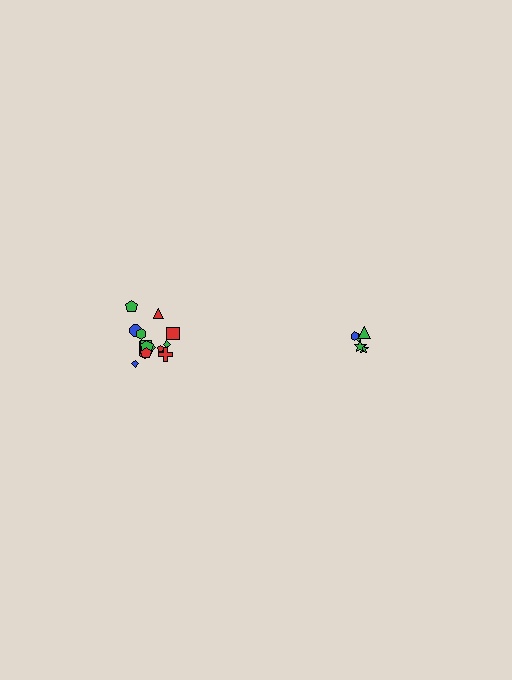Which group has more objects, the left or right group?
The left group.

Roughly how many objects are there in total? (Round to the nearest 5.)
Roughly 20 objects in total.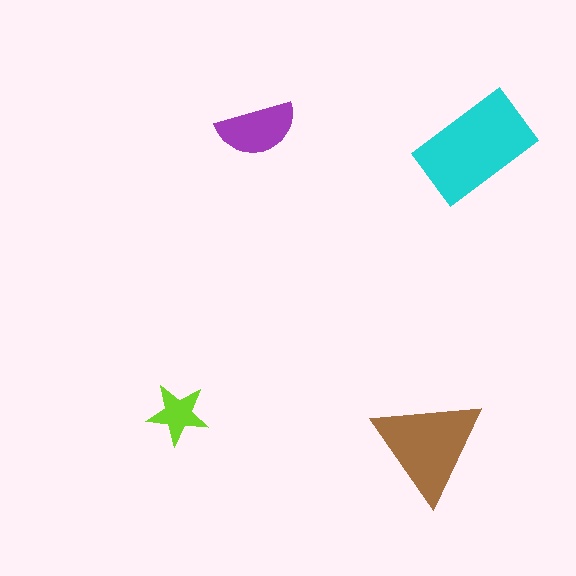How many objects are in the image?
There are 4 objects in the image.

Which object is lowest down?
The brown triangle is bottommost.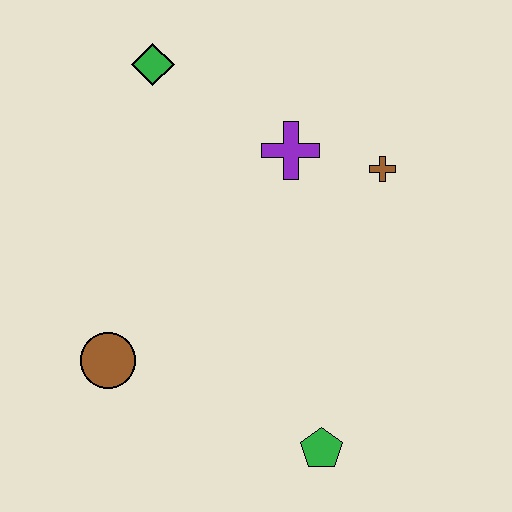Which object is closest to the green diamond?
The purple cross is closest to the green diamond.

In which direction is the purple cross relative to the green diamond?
The purple cross is to the right of the green diamond.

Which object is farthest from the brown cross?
The brown circle is farthest from the brown cross.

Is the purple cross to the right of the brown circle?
Yes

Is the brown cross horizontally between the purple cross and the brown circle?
No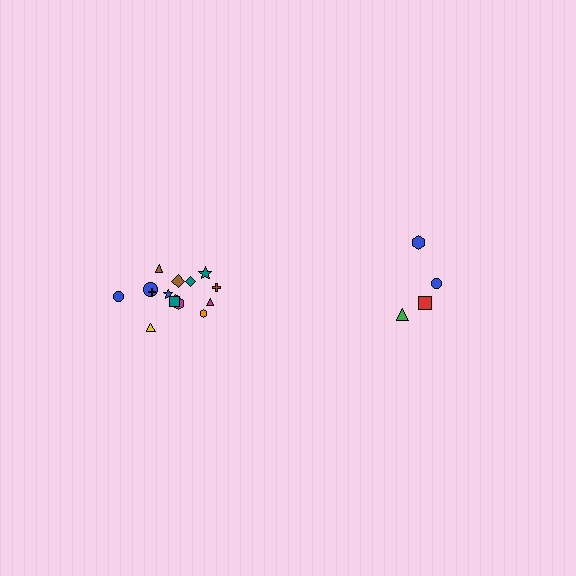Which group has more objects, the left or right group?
The left group.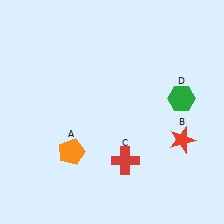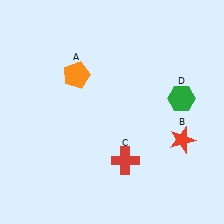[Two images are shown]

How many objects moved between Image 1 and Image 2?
1 object moved between the two images.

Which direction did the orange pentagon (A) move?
The orange pentagon (A) moved up.